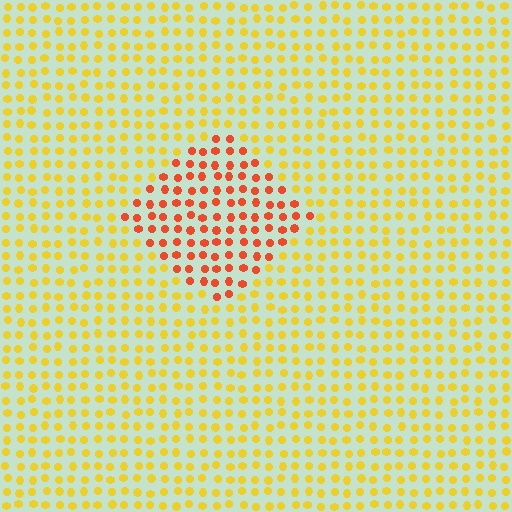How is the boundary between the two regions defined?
The boundary is defined purely by a slight shift in hue (about 42 degrees). Spacing, size, and orientation are identical on both sides.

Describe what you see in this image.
The image is filled with small yellow elements in a uniform arrangement. A diamond-shaped region is visible where the elements are tinted to a slightly different hue, forming a subtle color boundary.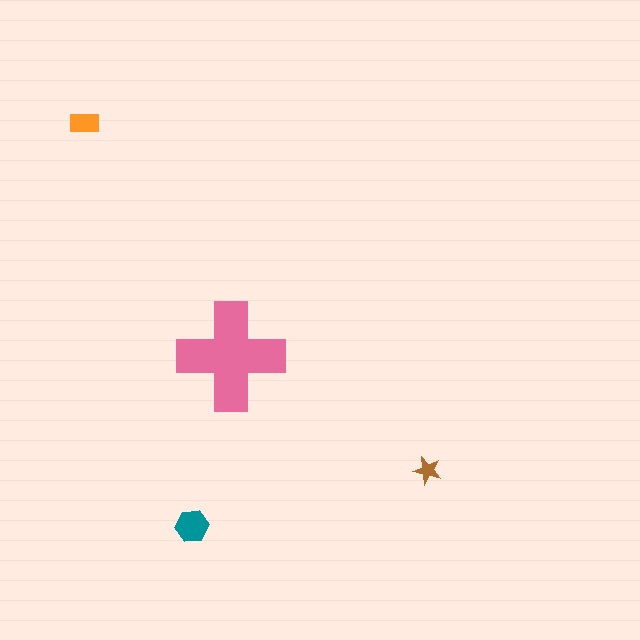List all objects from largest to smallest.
The pink cross, the teal hexagon, the orange rectangle, the brown star.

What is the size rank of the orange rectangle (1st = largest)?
3rd.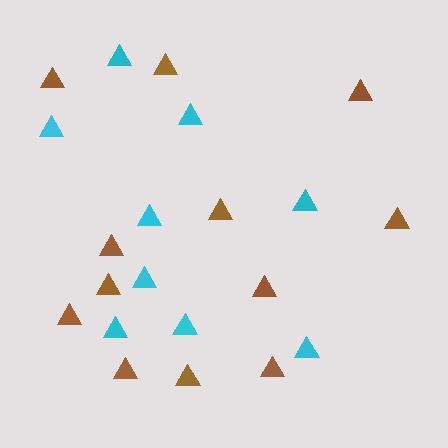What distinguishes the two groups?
There are 2 groups: one group of brown triangles (12) and one group of cyan triangles (9).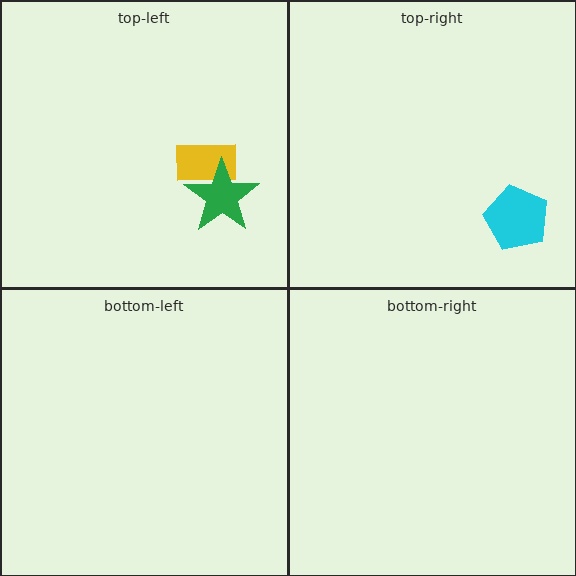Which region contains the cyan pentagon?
The top-right region.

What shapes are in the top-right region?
The cyan pentagon.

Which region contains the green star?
The top-left region.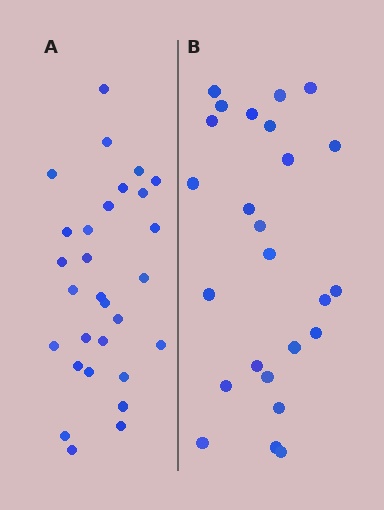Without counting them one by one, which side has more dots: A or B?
Region A (the left region) has more dots.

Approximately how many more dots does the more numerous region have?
Region A has about 4 more dots than region B.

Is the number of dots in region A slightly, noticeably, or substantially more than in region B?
Region A has only slightly more — the two regions are fairly close. The ratio is roughly 1.2 to 1.